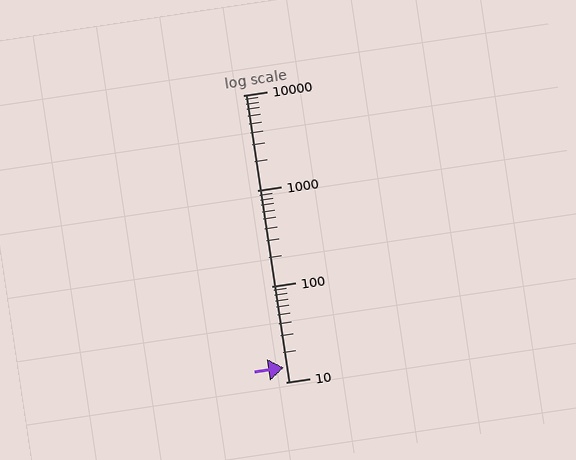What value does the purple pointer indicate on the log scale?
The pointer indicates approximately 14.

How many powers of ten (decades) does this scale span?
The scale spans 3 decades, from 10 to 10000.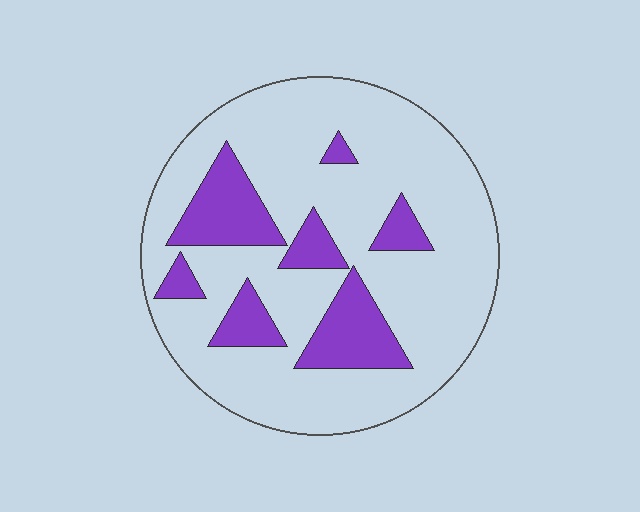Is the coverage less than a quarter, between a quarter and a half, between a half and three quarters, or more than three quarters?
Less than a quarter.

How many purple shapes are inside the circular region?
7.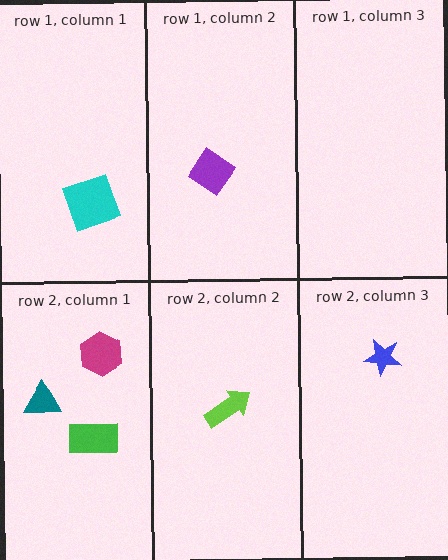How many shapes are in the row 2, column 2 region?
1.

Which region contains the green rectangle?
The row 2, column 1 region.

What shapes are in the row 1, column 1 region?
The cyan square.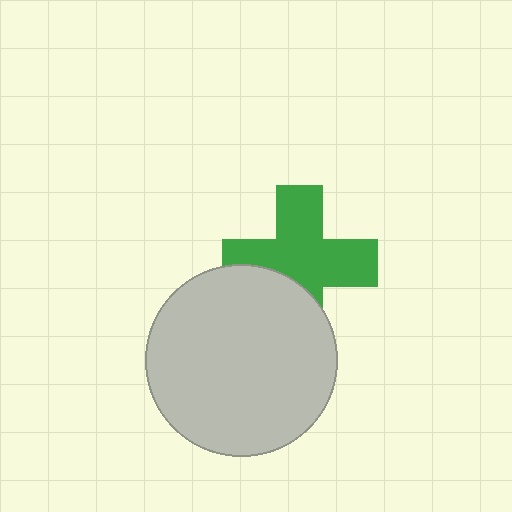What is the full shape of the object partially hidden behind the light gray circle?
The partially hidden object is a green cross.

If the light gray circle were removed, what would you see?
You would see the complete green cross.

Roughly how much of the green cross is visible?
Most of it is visible (roughly 69%).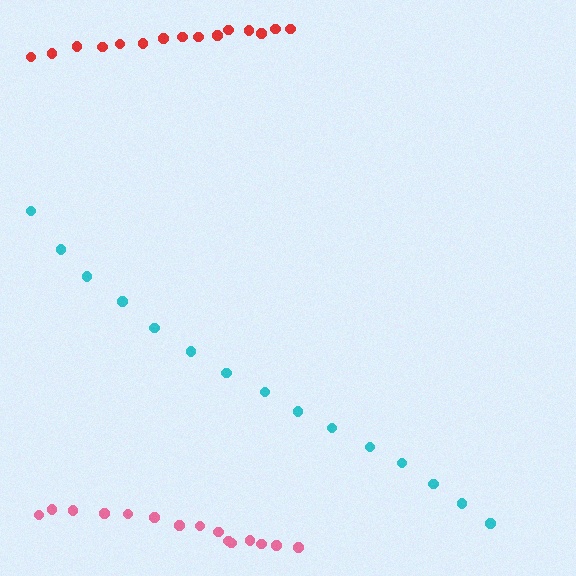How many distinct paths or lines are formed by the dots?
There are 3 distinct paths.